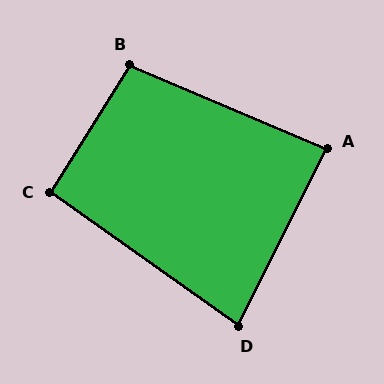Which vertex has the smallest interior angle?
D, at approximately 81 degrees.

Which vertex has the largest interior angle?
B, at approximately 99 degrees.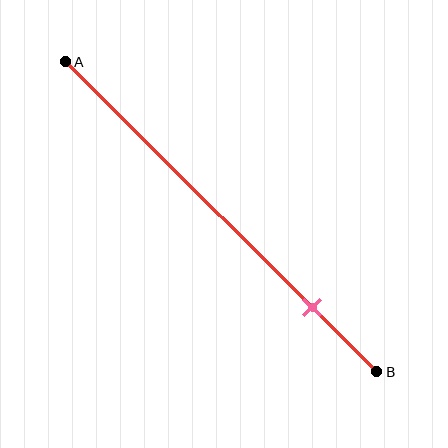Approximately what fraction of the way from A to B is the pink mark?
The pink mark is approximately 80% of the way from A to B.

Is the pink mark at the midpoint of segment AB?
No, the mark is at about 80% from A, not at the 50% midpoint.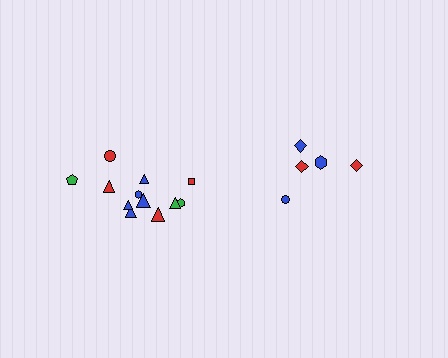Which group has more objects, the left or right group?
The left group.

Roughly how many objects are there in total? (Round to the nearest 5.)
Roughly 15 objects in total.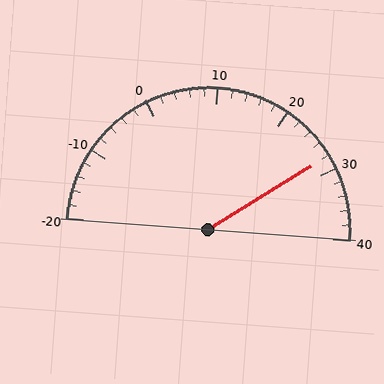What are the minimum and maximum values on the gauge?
The gauge ranges from -20 to 40.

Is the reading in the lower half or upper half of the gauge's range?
The reading is in the upper half of the range (-20 to 40).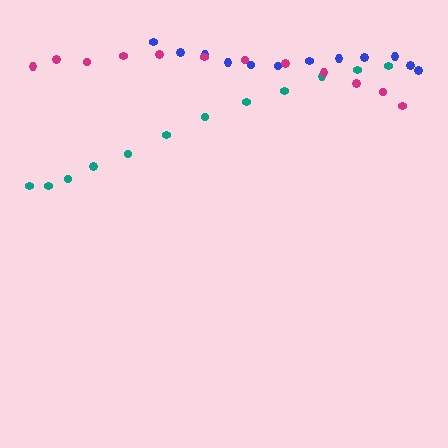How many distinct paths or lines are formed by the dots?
There are 3 distinct paths.